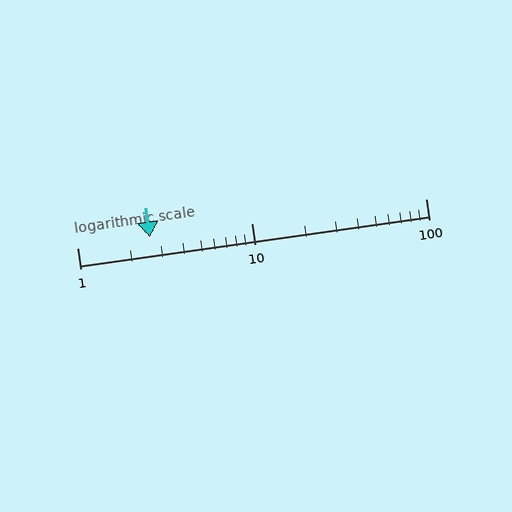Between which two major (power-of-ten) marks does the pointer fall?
The pointer is between 1 and 10.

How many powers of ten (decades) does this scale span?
The scale spans 2 decades, from 1 to 100.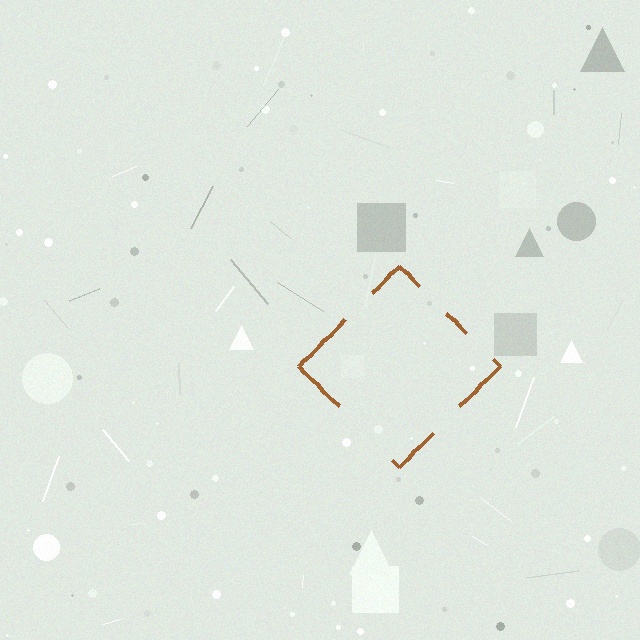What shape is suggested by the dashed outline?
The dashed outline suggests a diamond.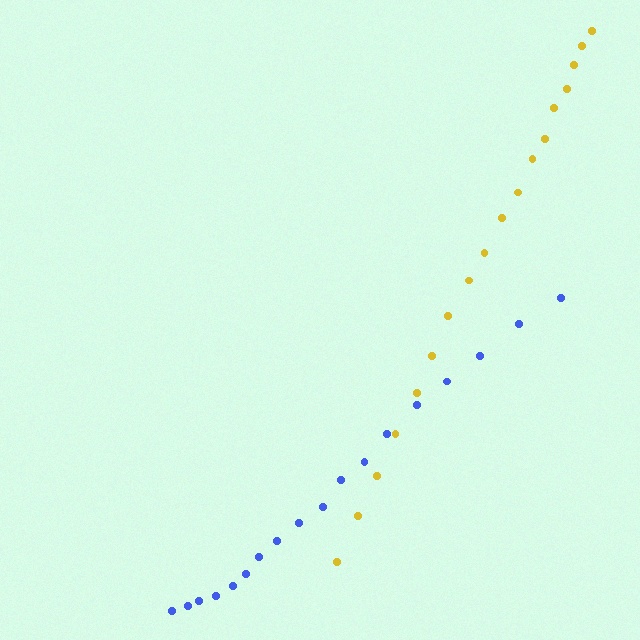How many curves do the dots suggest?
There are 2 distinct paths.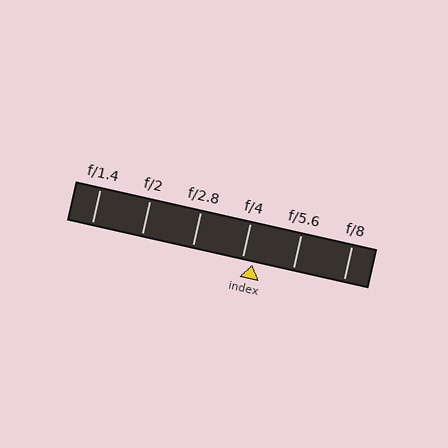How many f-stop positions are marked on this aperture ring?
There are 6 f-stop positions marked.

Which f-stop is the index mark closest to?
The index mark is closest to f/4.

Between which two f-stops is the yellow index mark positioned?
The index mark is between f/4 and f/5.6.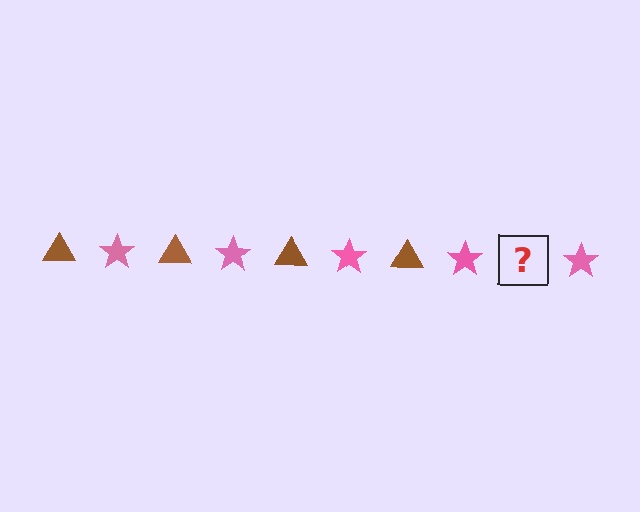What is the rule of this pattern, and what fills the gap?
The rule is that the pattern alternates between brown triangle and pink star. The gap should be filled with a brown triangle.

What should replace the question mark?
The question mark should be replaced with a brown triangle.